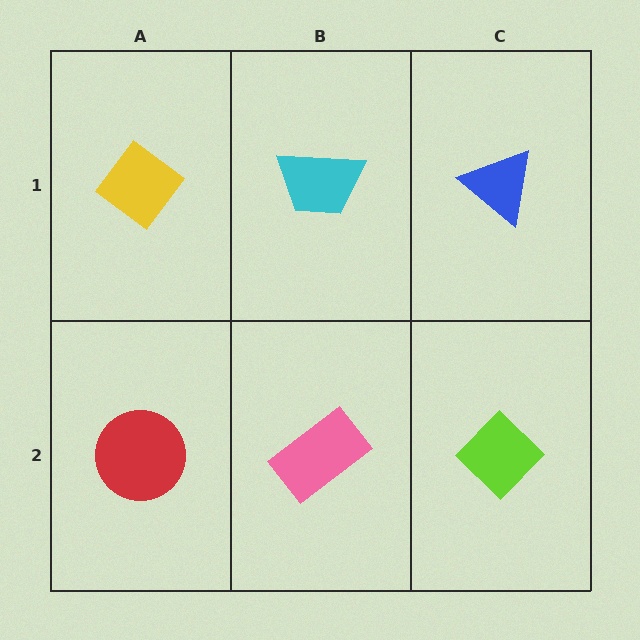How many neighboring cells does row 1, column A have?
2.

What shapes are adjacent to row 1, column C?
A lime diamond (row 2, column C), a cyan trapezoid (row 1, column B).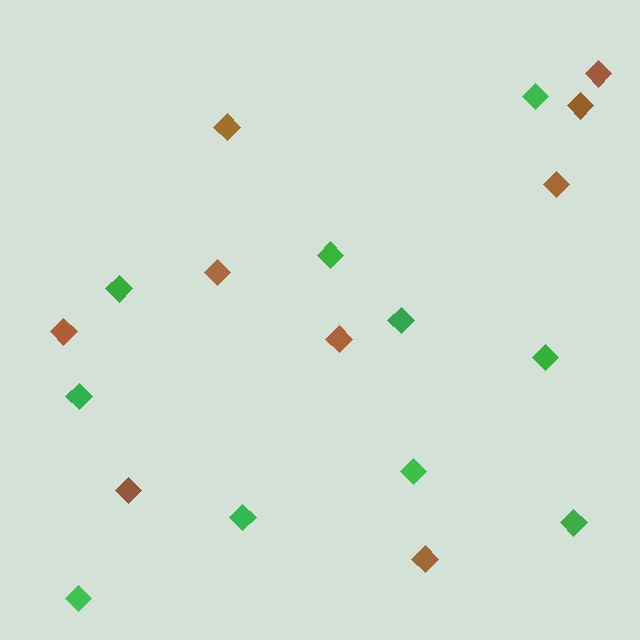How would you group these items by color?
There are 2 groups: one group of green diamonds (10) and one group of brown diamonds (9).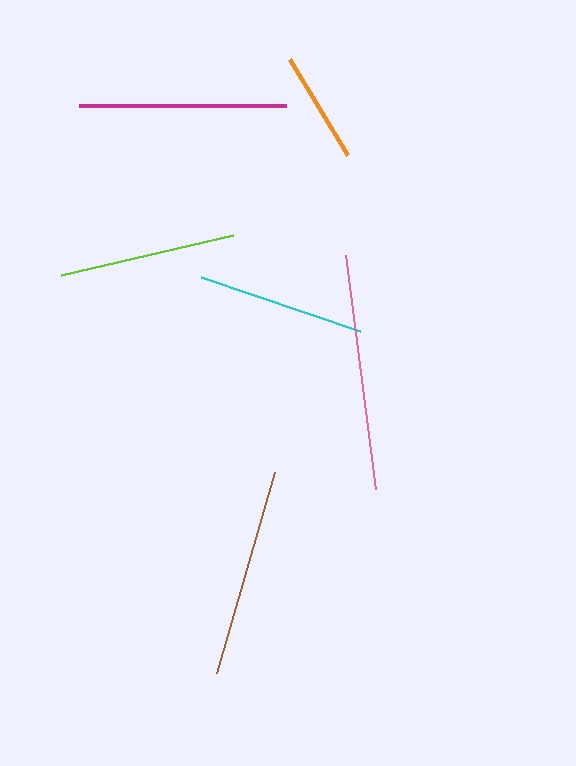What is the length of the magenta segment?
The magenta segment is approximately 207 pixels long.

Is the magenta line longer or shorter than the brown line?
The brown line is longer than the magenta line.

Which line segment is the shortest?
The orange line is the shortest at approximately 112 pixels.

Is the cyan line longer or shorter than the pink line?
The pink line is longer than the cyan line.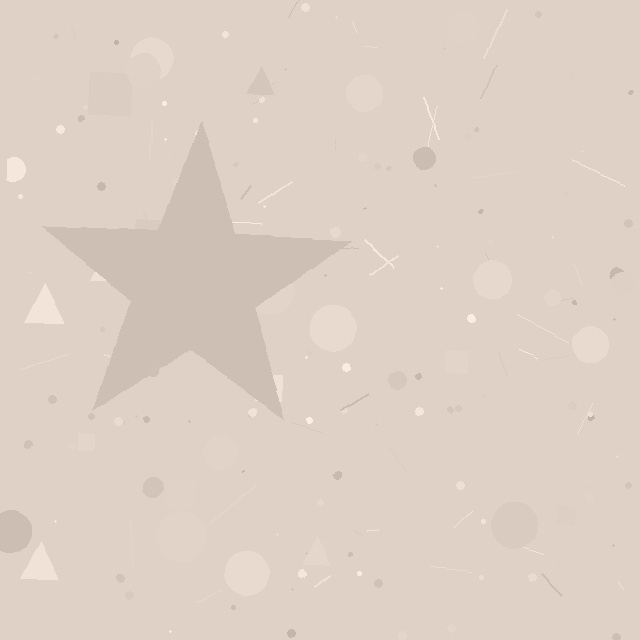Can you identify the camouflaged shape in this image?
The camouflaged shape is a star.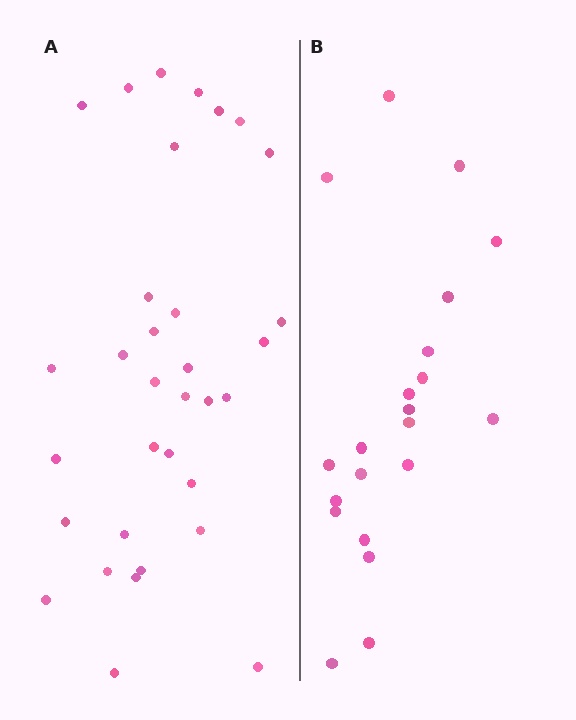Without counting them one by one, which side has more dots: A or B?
Region A (the left region) has more dots.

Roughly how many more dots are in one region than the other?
Region A has roughly 12 or so more dots than region B.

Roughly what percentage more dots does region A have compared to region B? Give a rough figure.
About 55% more.